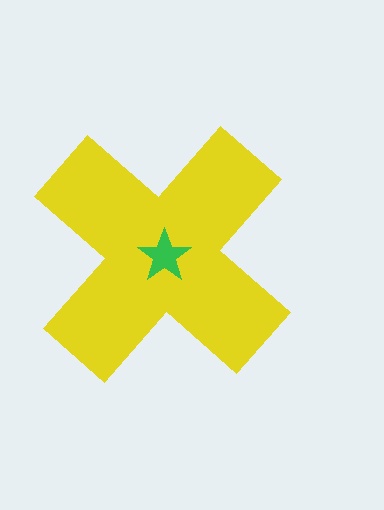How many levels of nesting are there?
2.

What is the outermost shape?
The yellow cross.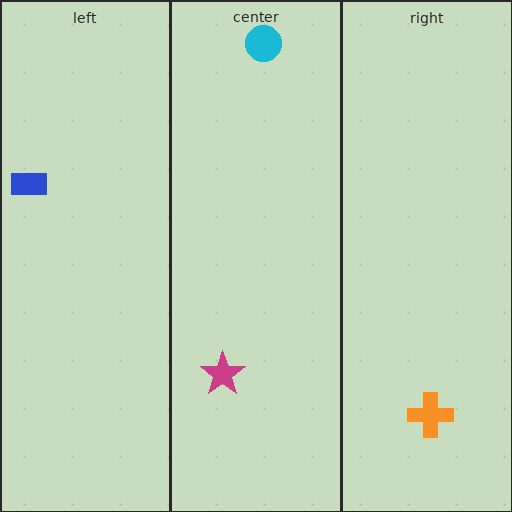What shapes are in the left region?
The blue rectangle.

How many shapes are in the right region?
1.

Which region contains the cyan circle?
The center region.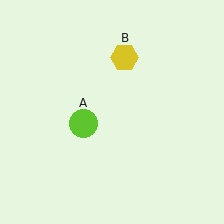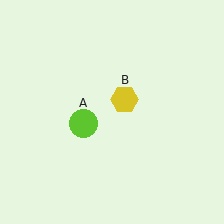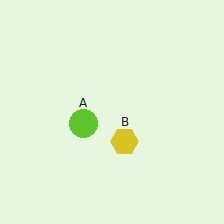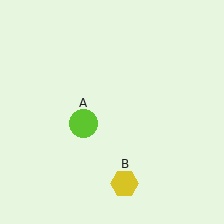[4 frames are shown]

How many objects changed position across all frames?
1 object changed position: yellow hexagon (object B).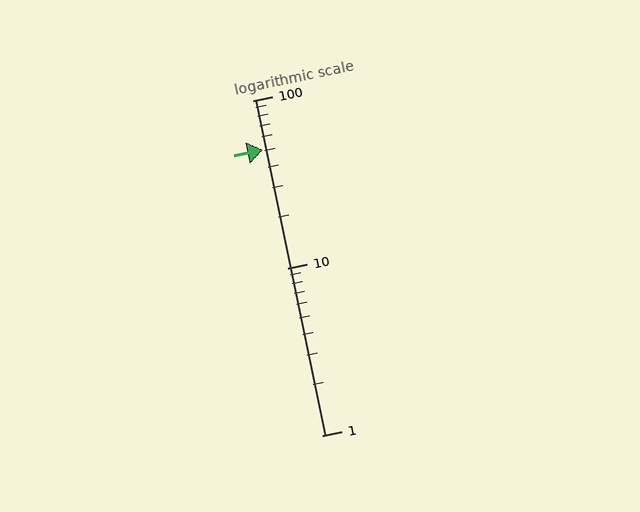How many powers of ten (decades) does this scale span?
The scale spans 2 decades, from 1 to 100.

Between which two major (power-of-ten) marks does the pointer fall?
The pointer is between 10 and 100.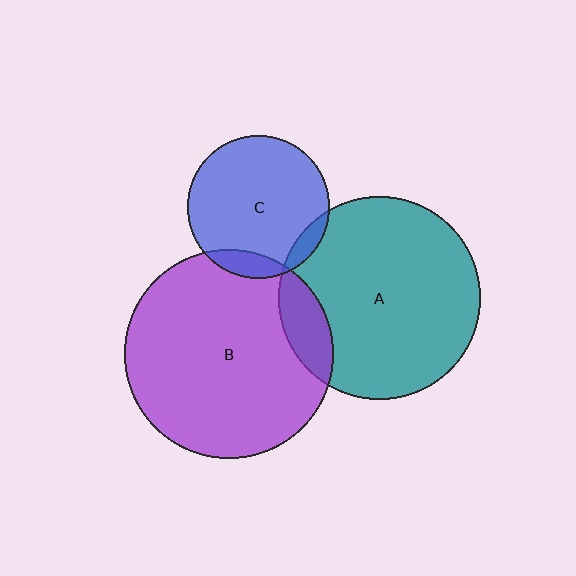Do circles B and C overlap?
Yes.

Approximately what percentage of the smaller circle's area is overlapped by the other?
Approximately 10%.